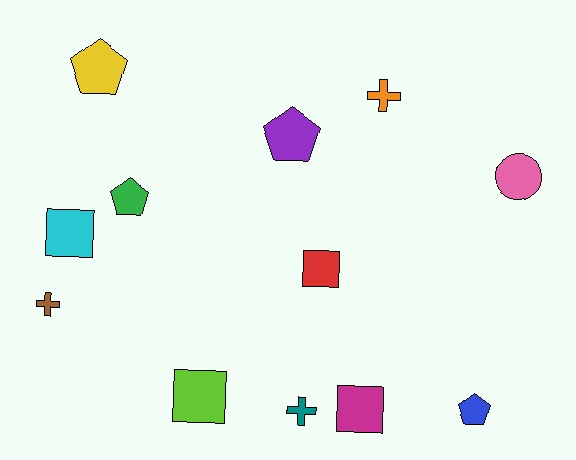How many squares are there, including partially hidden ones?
There are 4 squares.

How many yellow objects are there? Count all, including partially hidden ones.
There is 1 yellow object.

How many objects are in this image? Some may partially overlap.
There are 12 objects.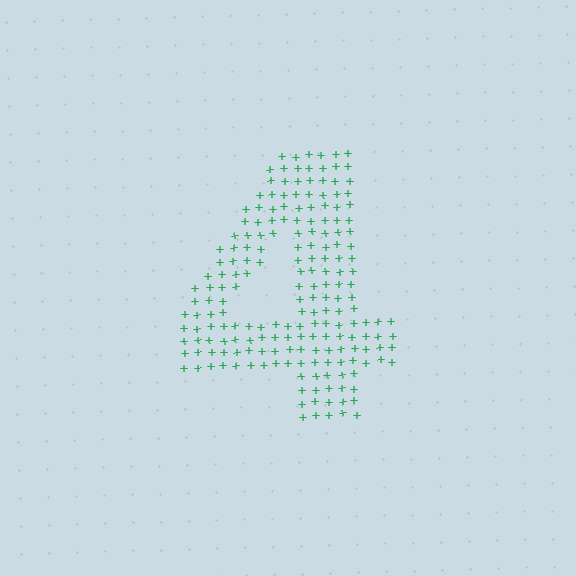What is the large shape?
The large shape is the digit 4.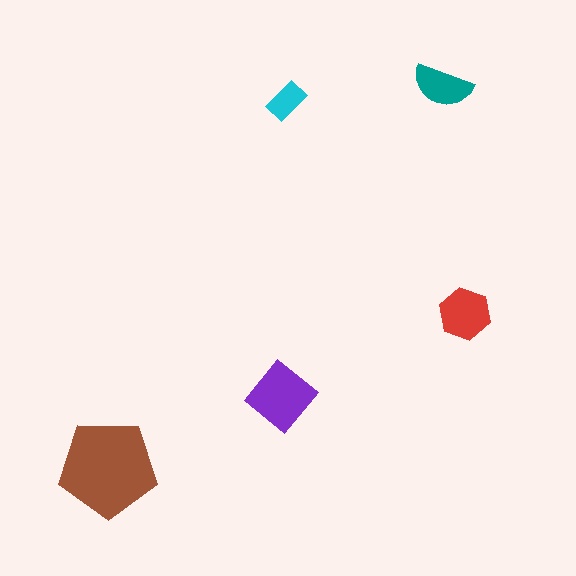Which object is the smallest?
The cyan rectangle.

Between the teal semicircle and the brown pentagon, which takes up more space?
The brown pentagon.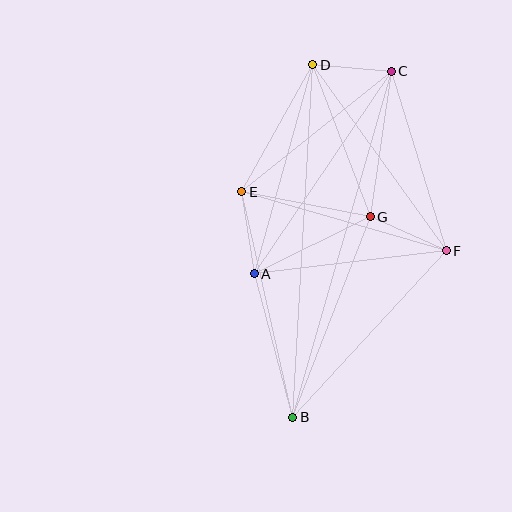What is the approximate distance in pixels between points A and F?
The distance between A and F is approximately 194 pixels.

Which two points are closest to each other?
Points C and D are closest to each other.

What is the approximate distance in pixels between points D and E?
The distance between D and E is approximately 146 pixels.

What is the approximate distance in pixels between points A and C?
The distance between A and C is approximately 245 pixels.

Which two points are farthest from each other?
Points B and C are farthest from each other.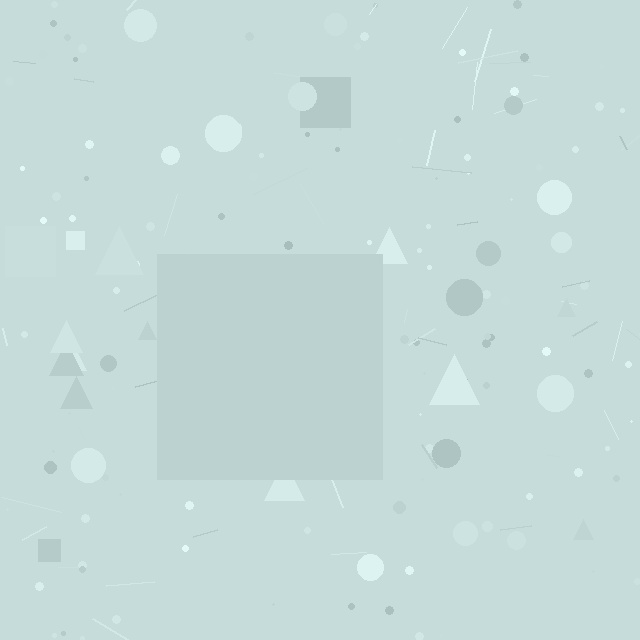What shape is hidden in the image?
A square is hidden in the image.